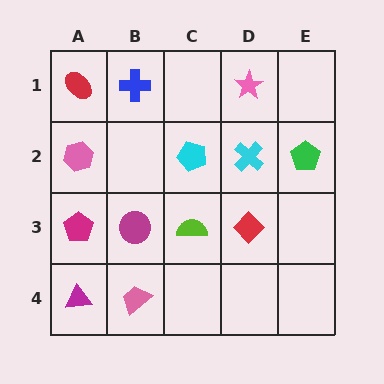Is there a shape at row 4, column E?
No, that cell is empty.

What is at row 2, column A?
A pink hexagon.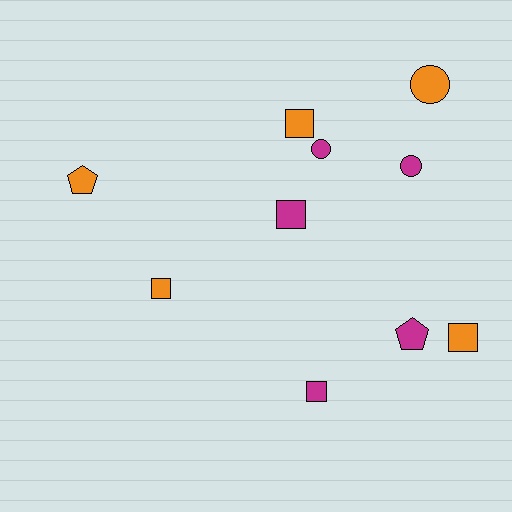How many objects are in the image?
There are 10 objects.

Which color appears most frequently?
Orange, with 5 objects.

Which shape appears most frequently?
Square, with 5 objects.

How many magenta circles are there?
There are 2 magenta circles.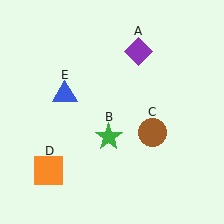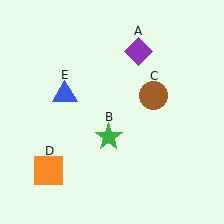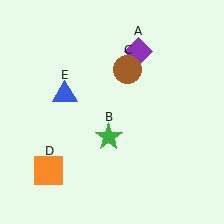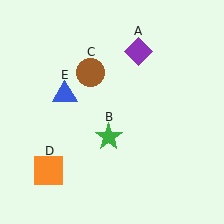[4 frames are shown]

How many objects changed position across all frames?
1 object changed position: brown circle (object C).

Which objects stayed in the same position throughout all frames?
Purple diamond (object A) and green star (object B) and orange square (object D) and blue triangle (object E) remained stationary.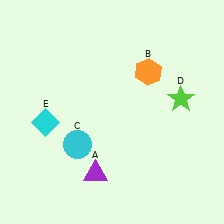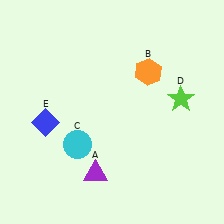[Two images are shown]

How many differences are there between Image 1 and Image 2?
There is 1 difference between the two images.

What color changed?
The diamond (E) changed from cyan in Image 1 to blue in Image 2.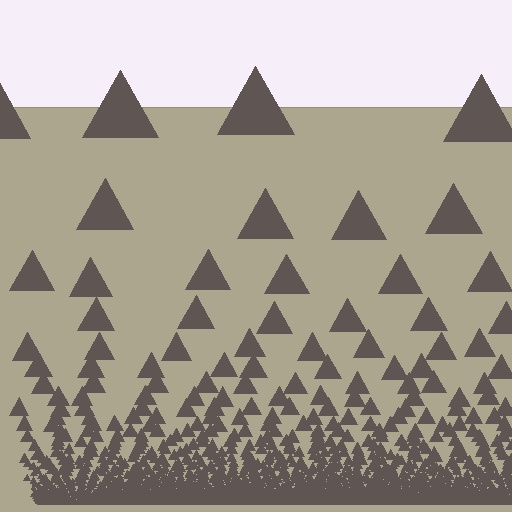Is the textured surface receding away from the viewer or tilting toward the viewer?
The surface appears to tilt toward the viewer. Texture elements get larger and sparser toward the top.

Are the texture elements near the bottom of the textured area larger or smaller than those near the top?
Smaller. The gradient is inverted — elements near the bottom are smaller and denser.